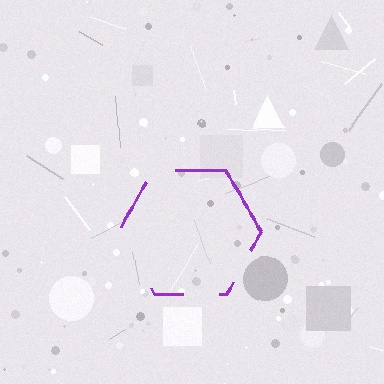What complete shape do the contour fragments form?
The contour fragments form a hexagon.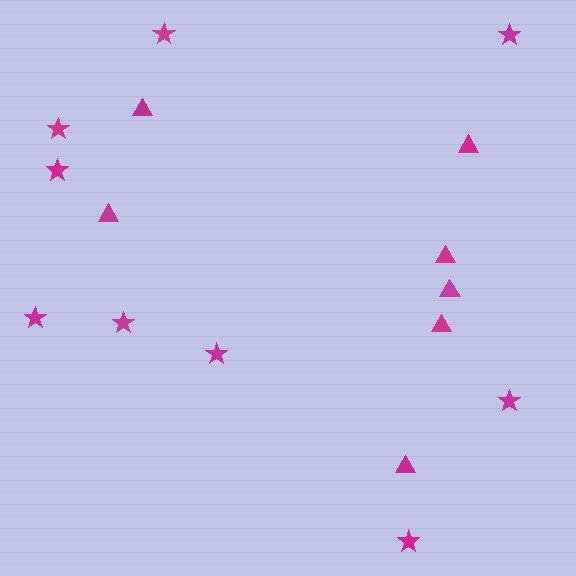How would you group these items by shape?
There are 2 groups: one group of triangles (7) and one group of stars (9).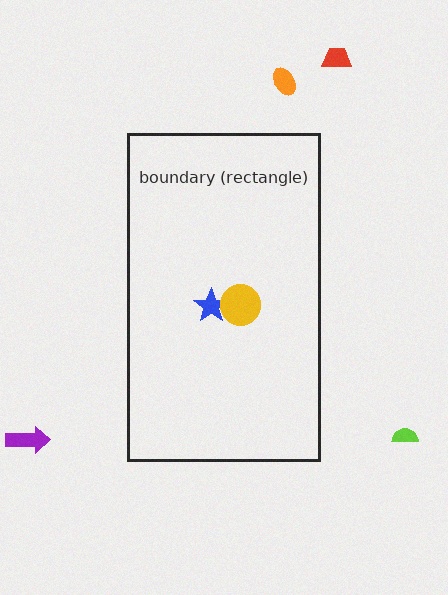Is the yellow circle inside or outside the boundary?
Inside.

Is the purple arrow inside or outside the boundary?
Outside.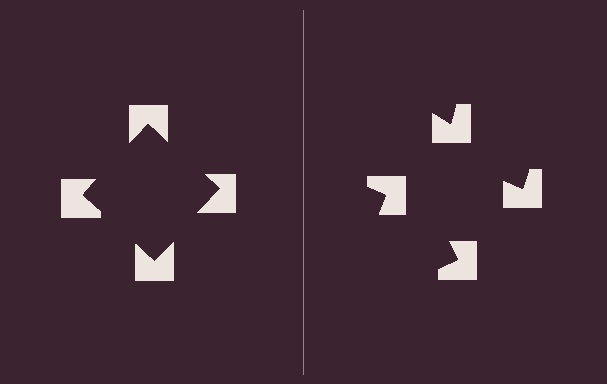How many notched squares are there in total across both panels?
8 — 4 on each side.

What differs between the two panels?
The notched squares are positioned identically on both sides; only the wedge orientations differ. On the left they align to a square; on the right they are misaligned.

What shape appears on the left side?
An illusory square.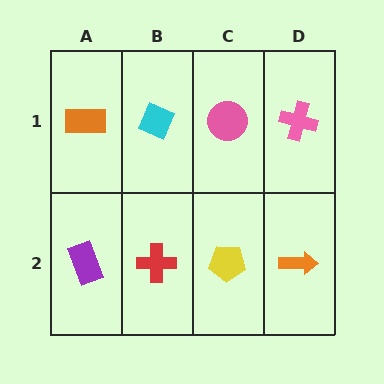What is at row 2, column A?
A purple rectangle.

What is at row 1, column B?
A cyan diamond.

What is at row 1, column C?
A pink circle.